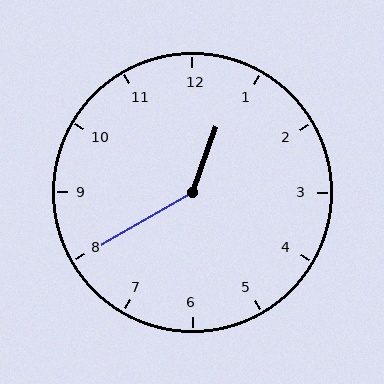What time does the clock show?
12:40.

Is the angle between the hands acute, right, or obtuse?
It is obtuse.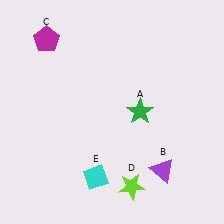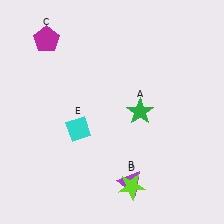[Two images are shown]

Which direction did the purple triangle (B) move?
The purple triangle (B) moved left.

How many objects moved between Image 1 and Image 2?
2 objects moved between the two images.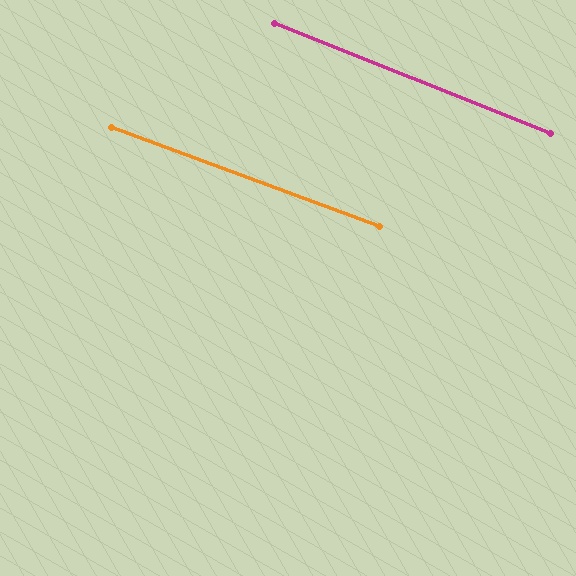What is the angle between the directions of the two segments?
Approximately 1 degree.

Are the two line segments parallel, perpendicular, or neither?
Parallel — their directions differ by only 1.4°.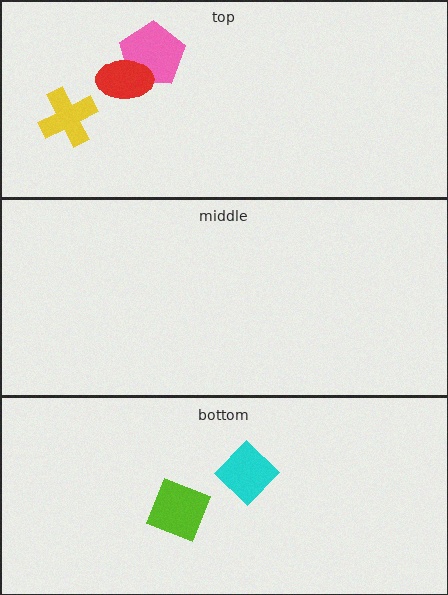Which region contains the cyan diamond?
The bottom region.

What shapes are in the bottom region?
The lime diamond, the cyan diamond.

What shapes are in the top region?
The pink pentagon, the red ellipse, the yellow cross.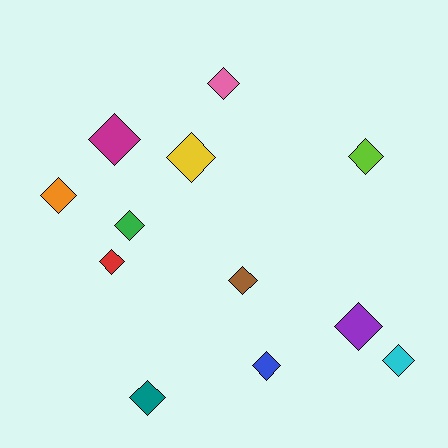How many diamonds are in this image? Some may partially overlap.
There are 12 diamonds.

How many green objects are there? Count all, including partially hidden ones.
There is 1 green object.